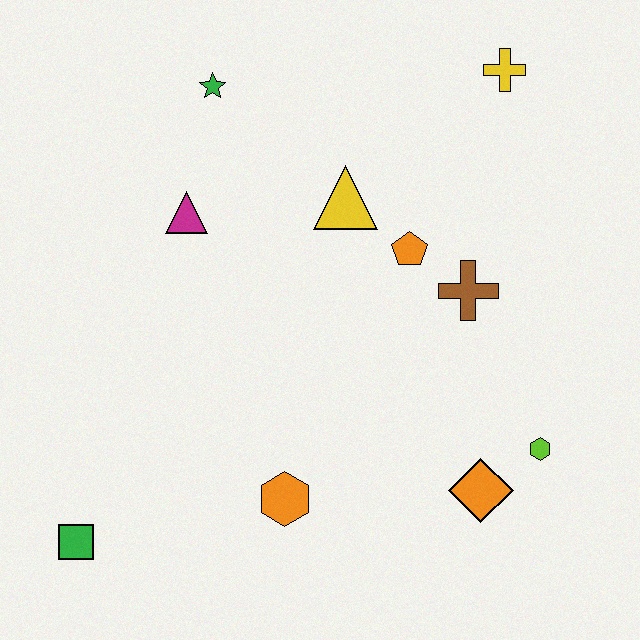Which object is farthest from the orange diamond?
The green star is farthest from the orange diamond.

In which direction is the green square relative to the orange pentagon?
The green square is to the left of the orange pentagon.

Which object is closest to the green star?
The magenta triangle is closest to the green star.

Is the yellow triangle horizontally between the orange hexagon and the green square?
No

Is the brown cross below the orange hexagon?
No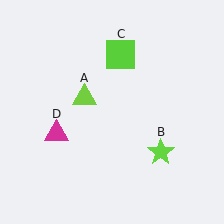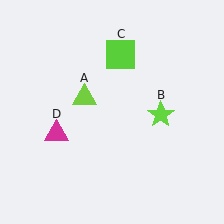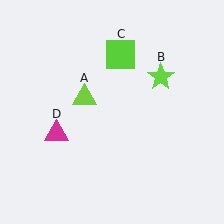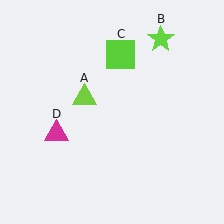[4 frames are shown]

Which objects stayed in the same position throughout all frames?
Lime triangle (object A) and lime square (object C) and magenta triangle (object D) remained stationary.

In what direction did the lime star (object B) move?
The lime star (object B) moved up.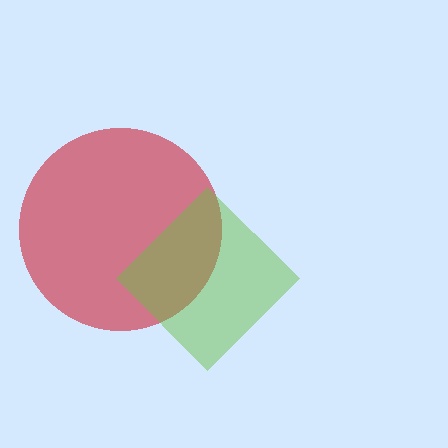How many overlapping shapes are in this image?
There are 2 overlapping shapes in the image.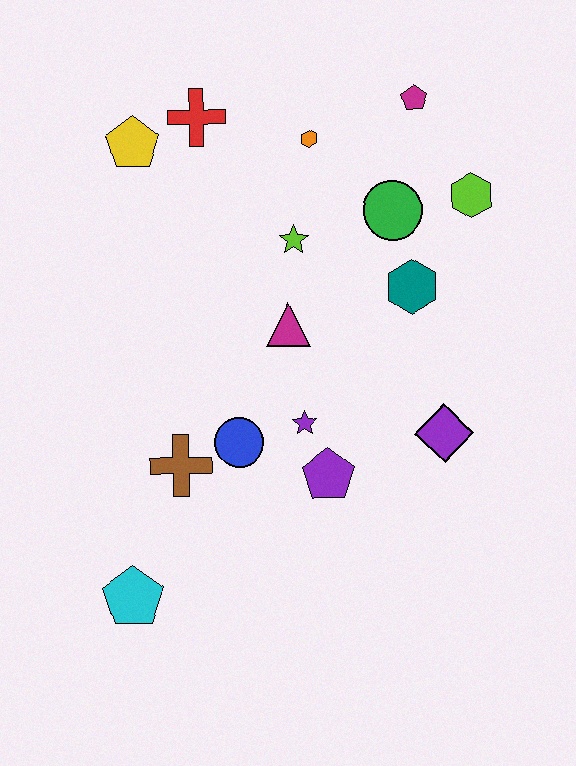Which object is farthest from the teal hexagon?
The cyan pentagon is farthest from the teal hexagon.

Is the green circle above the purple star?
Yes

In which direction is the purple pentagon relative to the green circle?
The purple pentagon is below the green circle.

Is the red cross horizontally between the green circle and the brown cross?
Yes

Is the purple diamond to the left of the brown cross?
No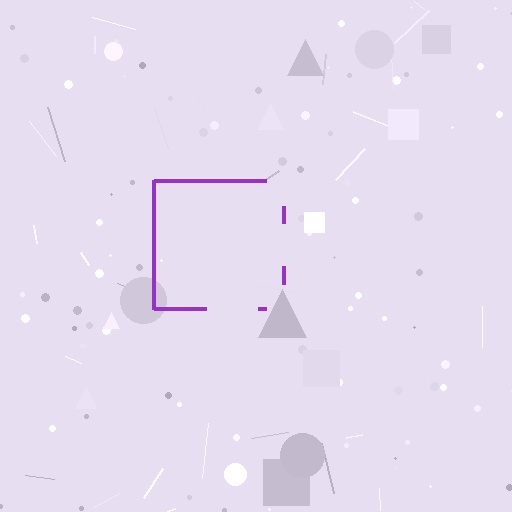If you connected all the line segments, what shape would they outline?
They would outline a square.